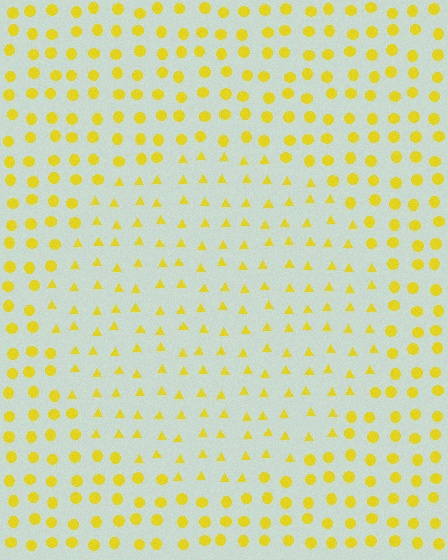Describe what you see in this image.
The image is filled with small yellow elements arranged in a uniform grid. A circle-shaped region contains triangles, while the surrounding area contains circles. The boundary is defined purely by the change in element shape.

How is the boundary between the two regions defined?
The boundary is defined by a change in element shape: triangles inside vs. circles outside. All elements share the same color and spacing.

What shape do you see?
I see a circle.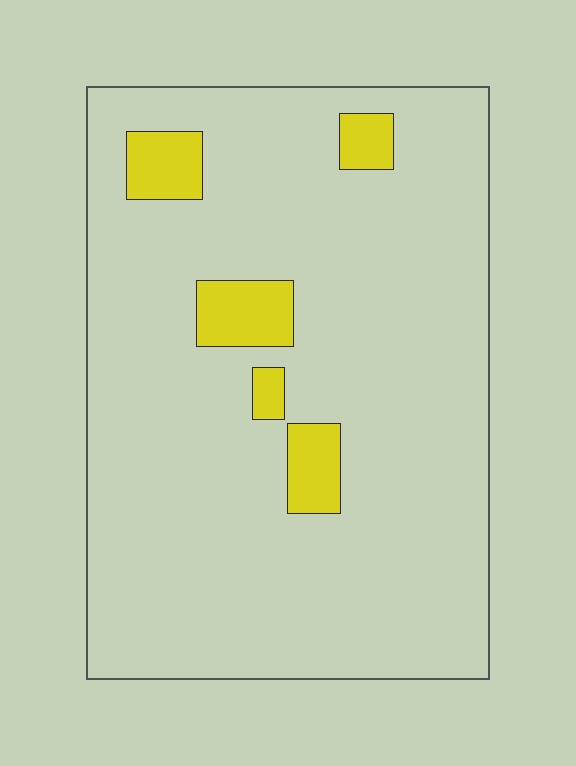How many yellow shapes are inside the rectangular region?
5.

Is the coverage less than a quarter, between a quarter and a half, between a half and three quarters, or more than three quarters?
Less than a quarter.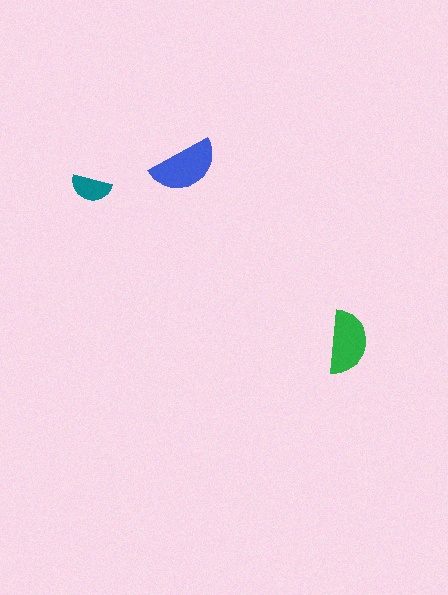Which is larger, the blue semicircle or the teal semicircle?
The blue one.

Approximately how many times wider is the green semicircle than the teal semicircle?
About 1.5 times wider.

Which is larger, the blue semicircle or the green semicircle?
The blue one.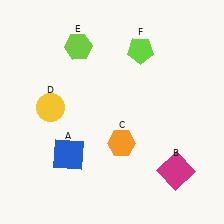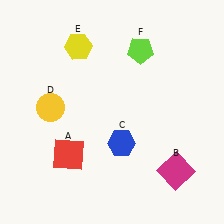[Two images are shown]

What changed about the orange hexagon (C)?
In Image 1, C is orange. In Image 2, it changed to blue.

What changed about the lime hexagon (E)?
In Image 1, E is lime. In Image 2, it changed to yellow.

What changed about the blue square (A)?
In Image 1, A is blue. In Image 2, it changed to red.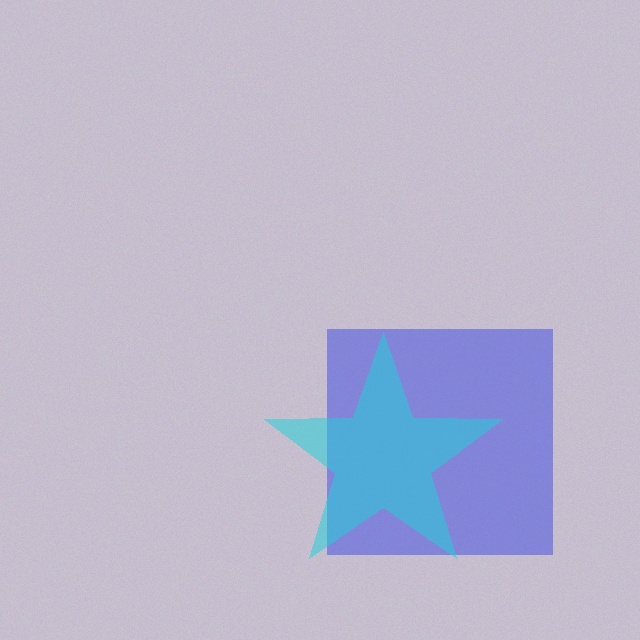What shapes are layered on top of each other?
The layered shapes are: a blue square, a cyan star.